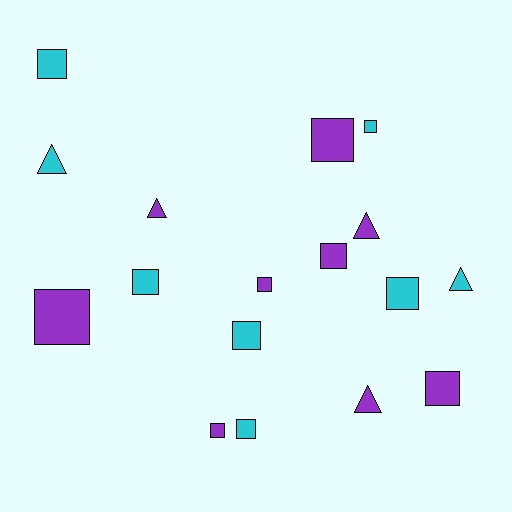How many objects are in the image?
There are 17 objects.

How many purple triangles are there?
There are 3 purple triangles.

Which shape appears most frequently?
Square, with 12 objects.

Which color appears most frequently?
Purple, with 9 objects.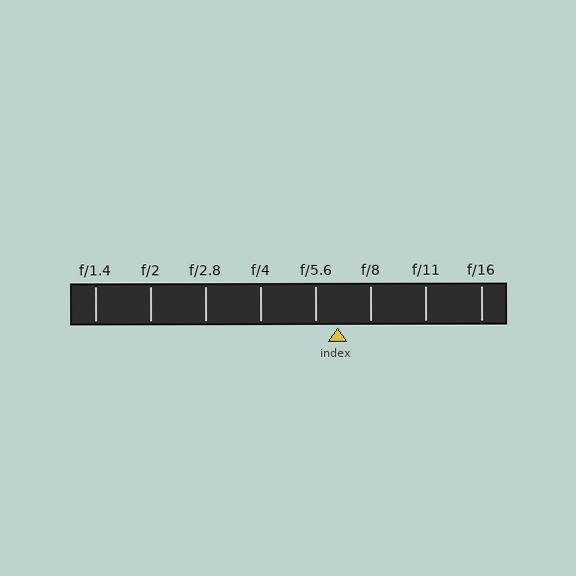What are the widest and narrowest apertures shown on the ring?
The widest aperture shown is f/1.4 and the narrowest is f/16.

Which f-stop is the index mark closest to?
The index mark is closest to f/5.6.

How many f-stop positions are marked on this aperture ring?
There are 8 f-stop positions marked.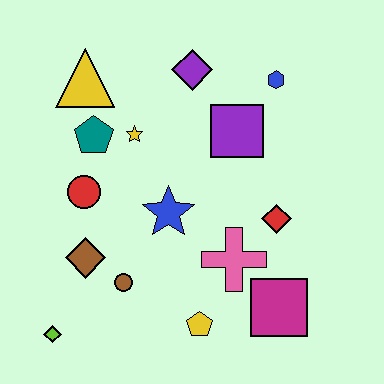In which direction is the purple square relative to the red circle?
The purple square is to the right of the red circle.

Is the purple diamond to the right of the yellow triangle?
Yes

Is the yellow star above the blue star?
Yes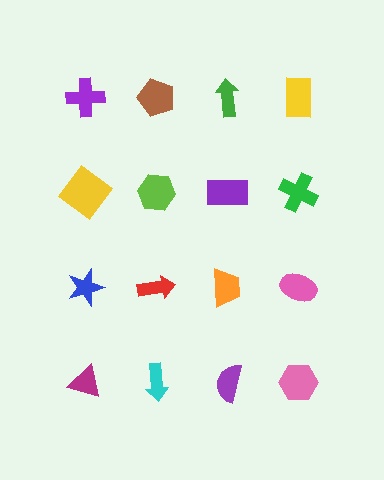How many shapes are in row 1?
4 shapes.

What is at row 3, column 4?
A pink ellipse.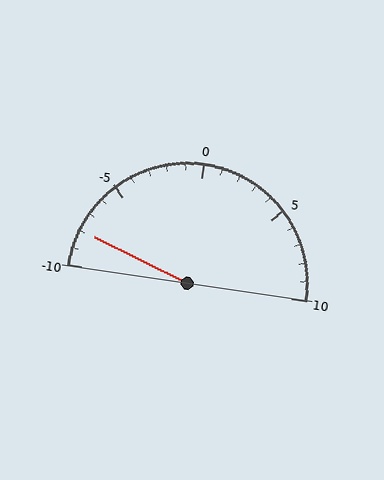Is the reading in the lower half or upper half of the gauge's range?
The reading is in the lower half of the range (-10 to 10).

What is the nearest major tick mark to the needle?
The nearest major tick mark is -10.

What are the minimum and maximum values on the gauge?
The gauge ranges from -10 to 10.